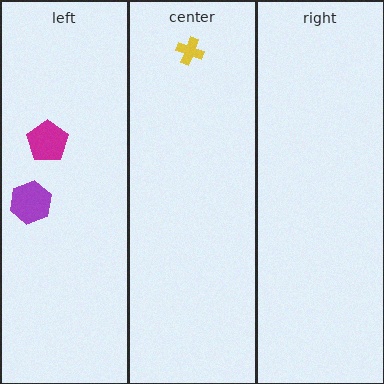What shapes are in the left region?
The purple hexagon, the magenta pentagon.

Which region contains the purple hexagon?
The left region.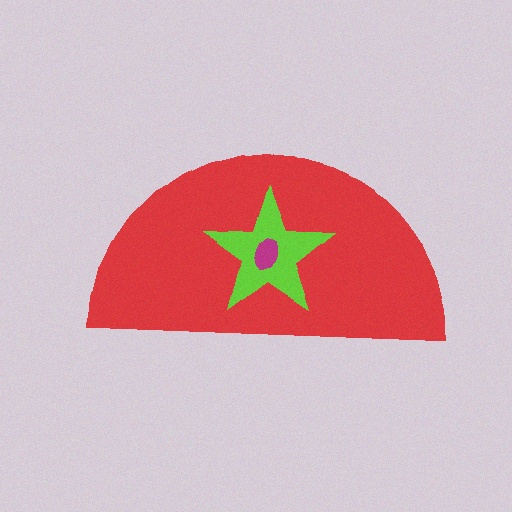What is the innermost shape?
The magenta ellipse.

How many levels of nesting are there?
3.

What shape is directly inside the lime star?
The magenta ellipse.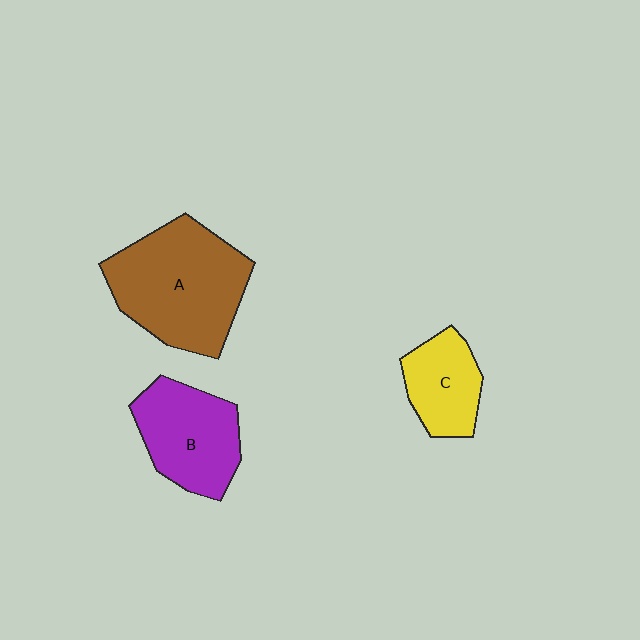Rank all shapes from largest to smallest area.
From largest to smallest: A (brown), B (purple), C (yellow).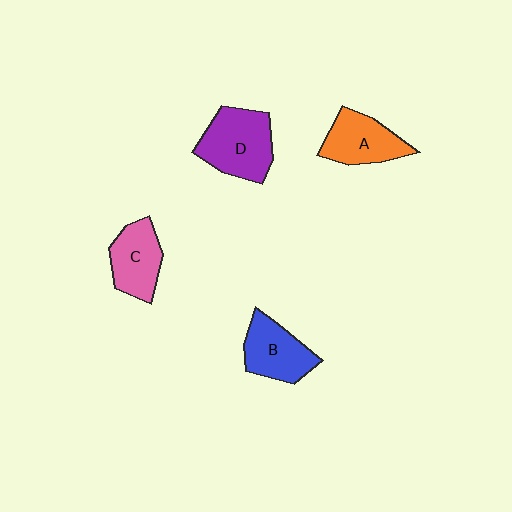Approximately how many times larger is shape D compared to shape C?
Approximately 1.3 times.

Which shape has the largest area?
Shape D (purple).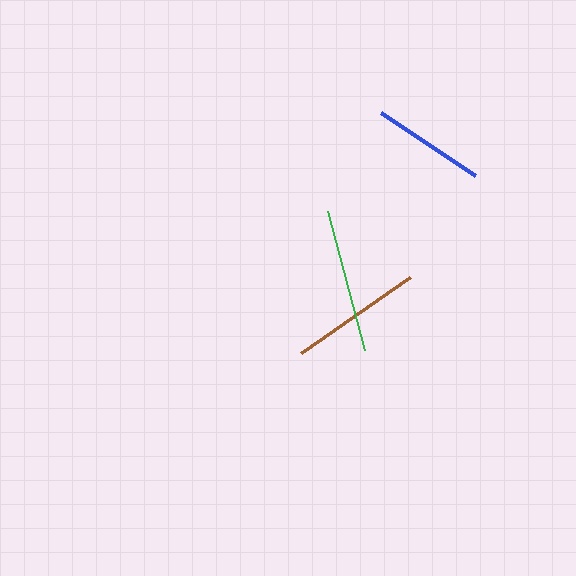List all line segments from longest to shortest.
From longest to shortest: green, brown, blue.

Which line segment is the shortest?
The blue line is the shortest at approximately 113 pixels.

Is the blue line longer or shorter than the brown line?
The brown line is longer than the blue line.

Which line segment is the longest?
The green line is the longest at approximately 144 pixels.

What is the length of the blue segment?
The blue segment is approximately 113 pixels long.